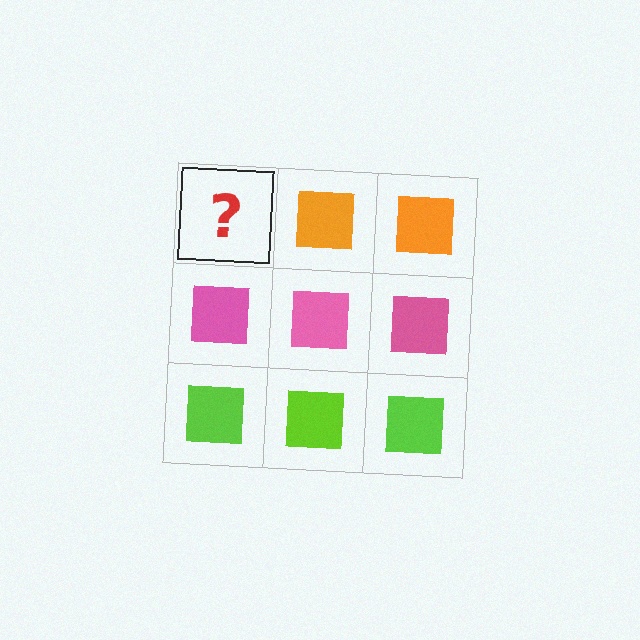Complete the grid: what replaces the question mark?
The question mark should be replaced with an orange square.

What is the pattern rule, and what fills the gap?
The rule is that each row has a consistent color. The gap should be filled with an orange square.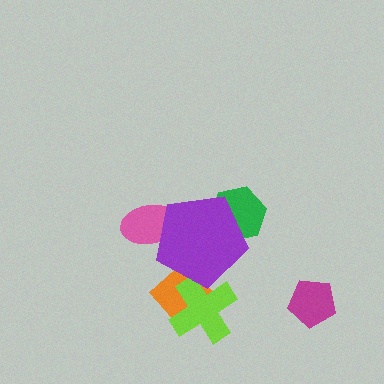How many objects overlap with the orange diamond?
2 objects overlap with the orange diamond.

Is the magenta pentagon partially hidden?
No, no other shape covers it.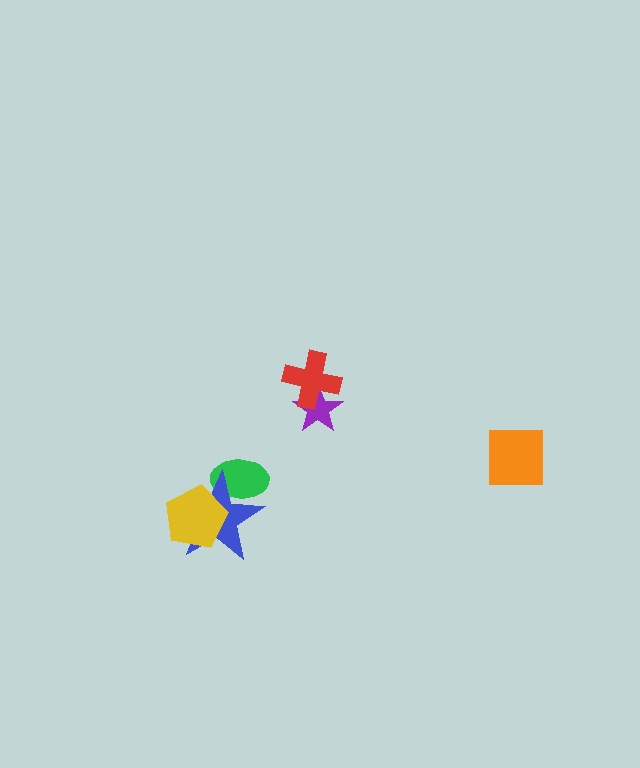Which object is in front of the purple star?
The red cross is in front of the purple star.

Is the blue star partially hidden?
Yes, it is partially covered by another shape.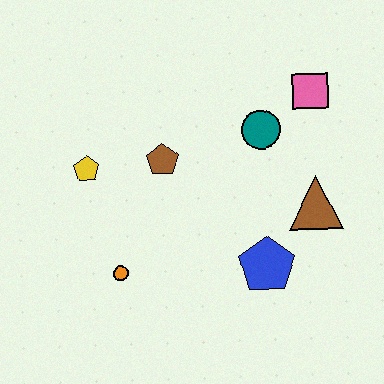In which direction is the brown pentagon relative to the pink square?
The brown pentagon is to the left of the pink square.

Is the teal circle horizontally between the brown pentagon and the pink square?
Yes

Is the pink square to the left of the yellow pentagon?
No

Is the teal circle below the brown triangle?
No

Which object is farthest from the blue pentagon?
The yellow pentagon is farthest from the blue pentagon.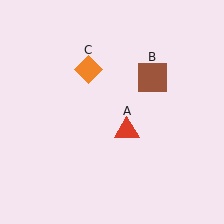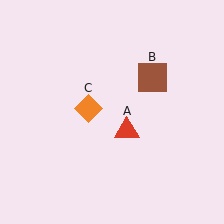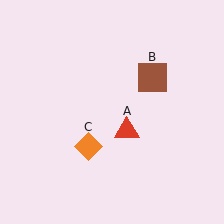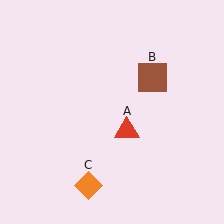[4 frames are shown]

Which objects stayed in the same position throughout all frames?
Red triangle (object A) and brown square (object B) remained stationary.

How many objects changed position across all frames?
1 object changed position: orange diamond (object C).